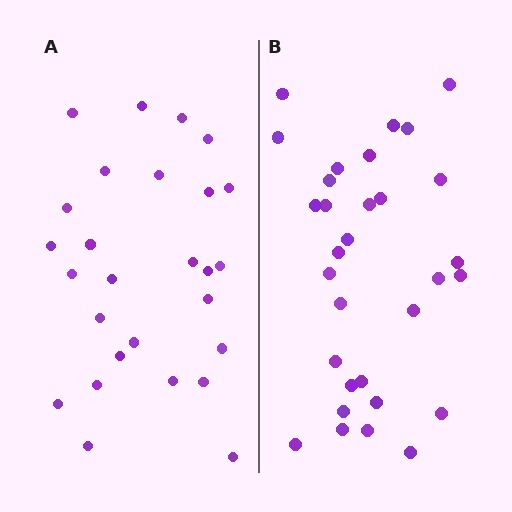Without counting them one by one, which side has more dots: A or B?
Region B (the right region) has more dots.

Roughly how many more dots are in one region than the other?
Region B has about 4 more dots than region A.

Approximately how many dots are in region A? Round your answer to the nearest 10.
About 30 dots. (The exact count is 27, which rounds to 30.)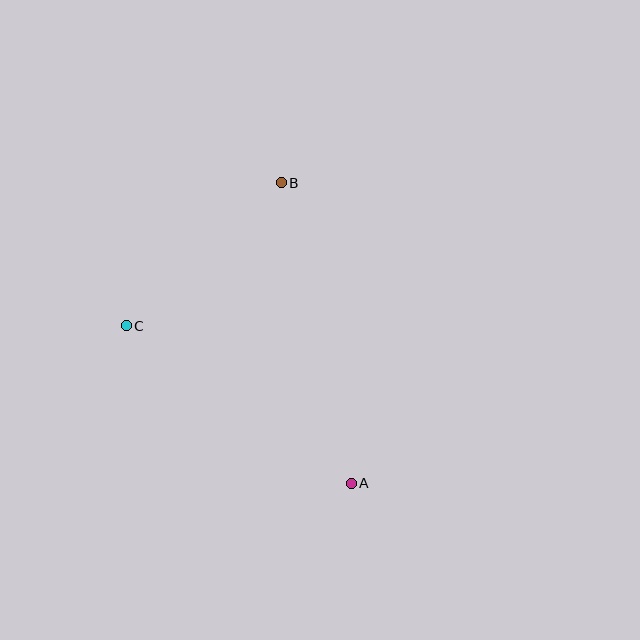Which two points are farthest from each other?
Points A and B are farthest from each other.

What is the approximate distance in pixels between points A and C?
The distance between A and C is approximately 274 pixels.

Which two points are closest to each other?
Points B and C are closest to each other.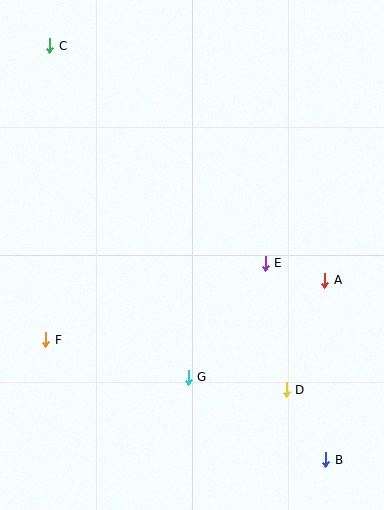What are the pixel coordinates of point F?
Point F is at (46, 340).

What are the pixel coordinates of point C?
Point C is at (50, 46).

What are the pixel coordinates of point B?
Point B is at (326, 460).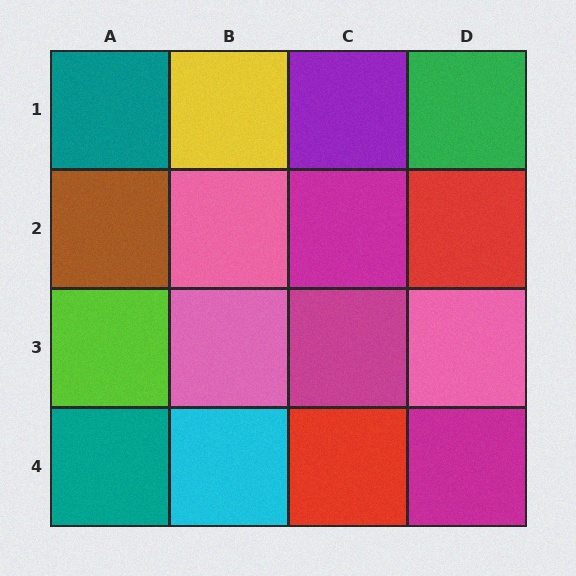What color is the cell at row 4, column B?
Cyan.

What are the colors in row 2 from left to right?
Brown, pink, magenta, red.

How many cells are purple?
1 cell is purple.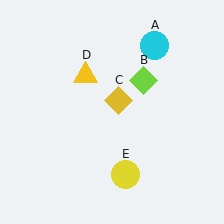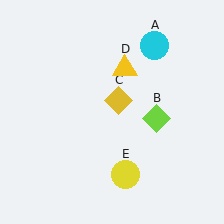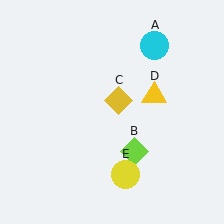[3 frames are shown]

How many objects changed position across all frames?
2 objects changed position: lime diamond (object B), yellow triangle (object D).